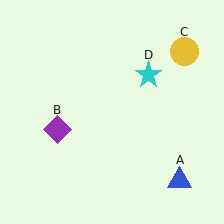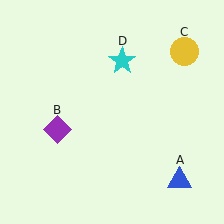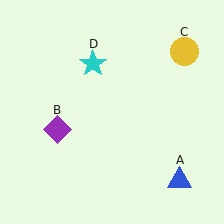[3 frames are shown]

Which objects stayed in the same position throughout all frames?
Blue triangle (object A) and purple diamond (object B) and yellow circle (object C) remained stationary.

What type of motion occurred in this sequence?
The cyan star (object D) rotated counterclockwise around the center of the scene.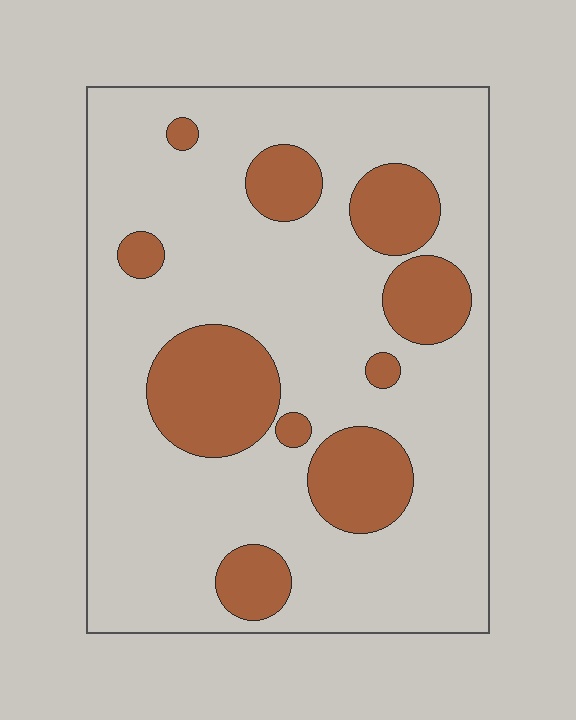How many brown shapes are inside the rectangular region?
10.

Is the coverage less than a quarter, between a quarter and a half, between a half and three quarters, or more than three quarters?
Less than a quarter.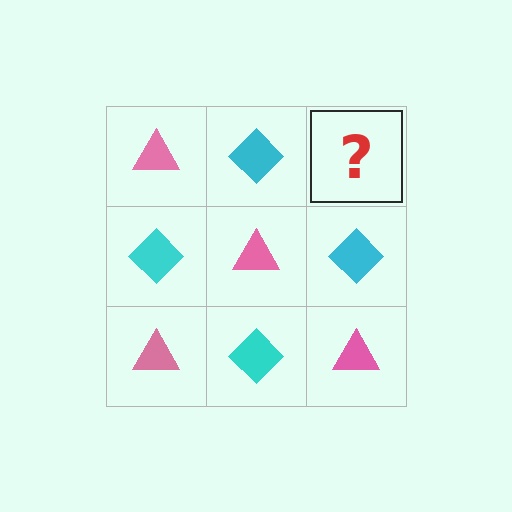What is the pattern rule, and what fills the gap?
The rule is that it alternates pink triangle and cyan diamond in a checkerboard pattern. The gap should be filled with a pink triangle.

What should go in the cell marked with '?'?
The missing cell should contain a pink triangle.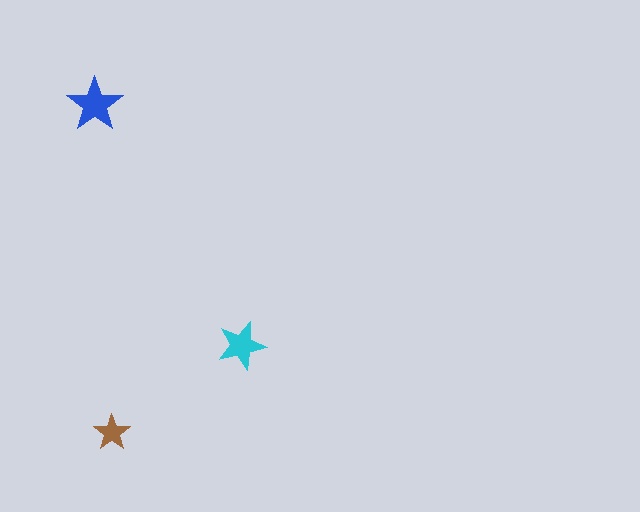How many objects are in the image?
There are 3 objects in the image.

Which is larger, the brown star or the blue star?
The blue one.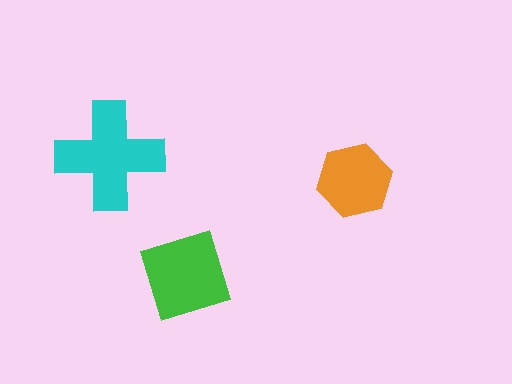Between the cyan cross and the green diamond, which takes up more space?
The cyan cross.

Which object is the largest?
The cyan cross.